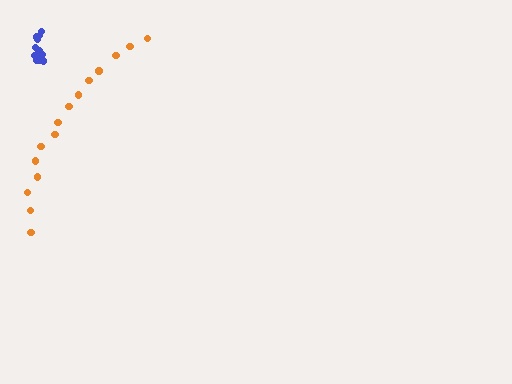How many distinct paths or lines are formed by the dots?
There are 2 distinct paths.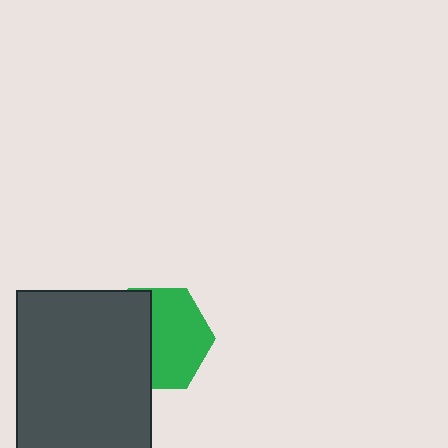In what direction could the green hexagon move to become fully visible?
The green hexagon could move right. That would shift it out from behind the dark gray rectangle entirely.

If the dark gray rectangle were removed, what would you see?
You would see the complete green hexagon.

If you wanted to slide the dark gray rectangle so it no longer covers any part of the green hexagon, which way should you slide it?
Slide it left — that is the most direct way to separate the two shapes.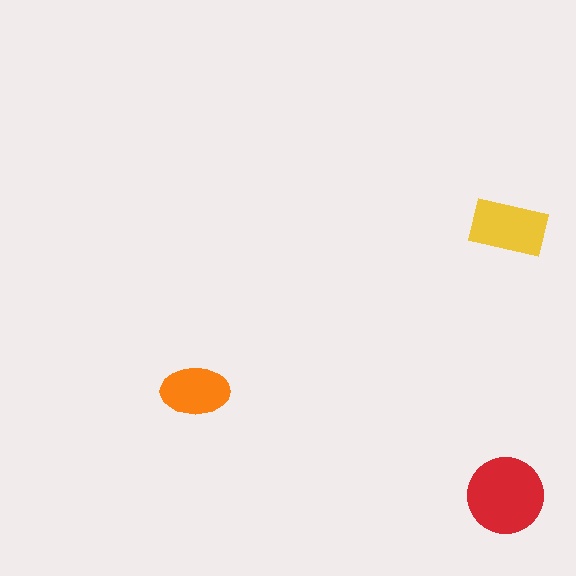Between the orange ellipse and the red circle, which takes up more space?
The red circle.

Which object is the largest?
The red circle.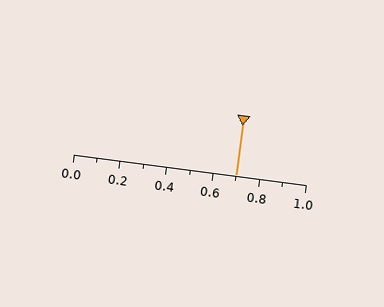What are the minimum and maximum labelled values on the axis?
The axis runs from 0.0 to 1.0.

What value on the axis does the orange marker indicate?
The marker indicates approximately 0.7.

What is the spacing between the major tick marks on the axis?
The major ticks are spaced 0.2 apart.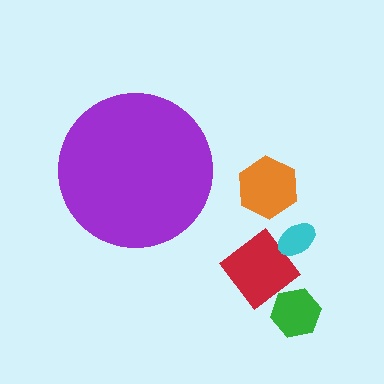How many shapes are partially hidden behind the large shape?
0 shapes are partially hidden.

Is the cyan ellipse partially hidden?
No, the cyan ellipse is fully visible.